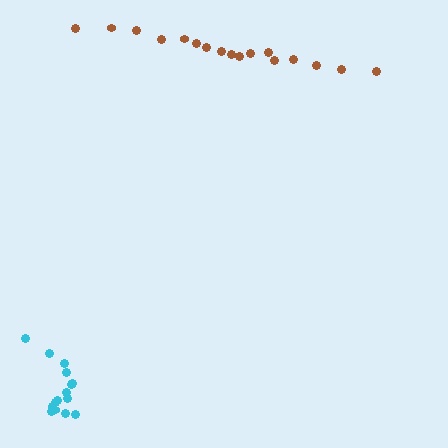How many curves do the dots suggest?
There are 2 distinct paths.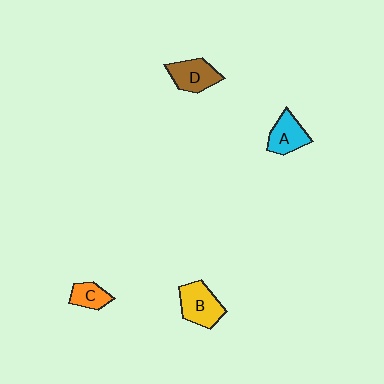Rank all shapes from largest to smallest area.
From largest to smallest: B (yellow), D (brown), A (cyan), C (orange).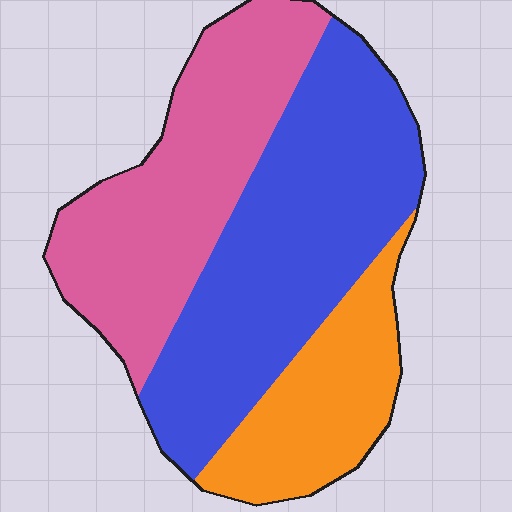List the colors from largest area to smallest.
From largest to smallest: blue, pink, orange.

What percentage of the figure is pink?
Pink covers 35% of the figure.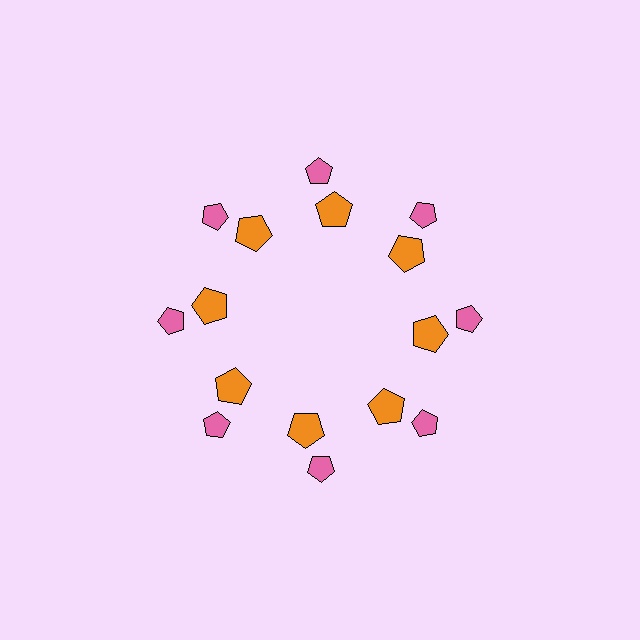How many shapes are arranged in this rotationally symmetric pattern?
There are 16 shapes, arranged in 8 groups of 2.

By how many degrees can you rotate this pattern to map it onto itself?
The pattern maps onto itself every 45 degrees of rotation.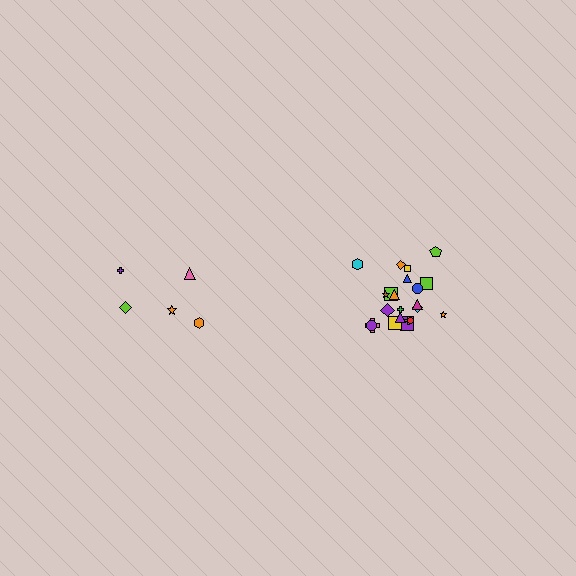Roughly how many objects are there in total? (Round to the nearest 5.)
Roughly 25 objects in total.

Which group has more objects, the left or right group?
The right group.